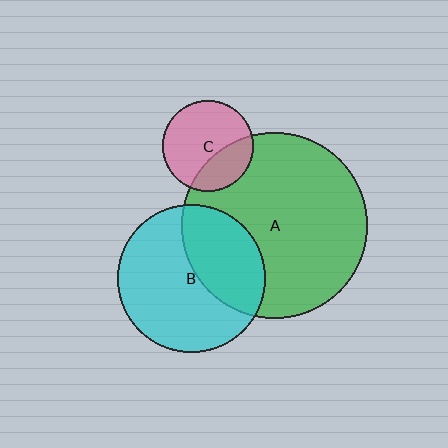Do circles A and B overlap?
Yes.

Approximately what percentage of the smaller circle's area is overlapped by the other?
Approximately 35%.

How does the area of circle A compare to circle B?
Approximately 1.6 times.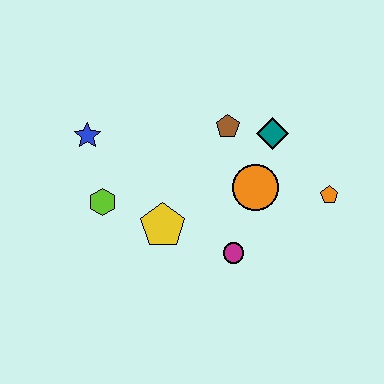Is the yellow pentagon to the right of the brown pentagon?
No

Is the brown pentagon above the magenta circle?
Yes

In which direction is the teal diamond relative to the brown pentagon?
The teal diamond is to the right of the brown pentagon.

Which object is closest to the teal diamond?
The brown pentagon is closest to the teal diamond.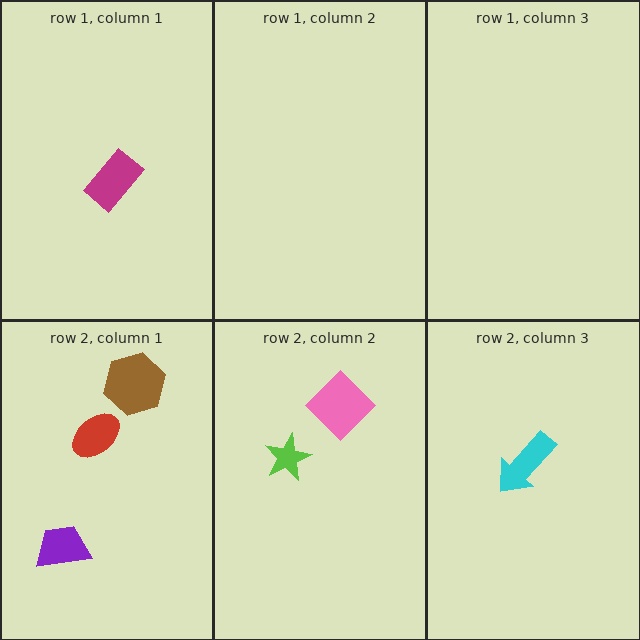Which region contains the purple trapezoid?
The row 2, column 1 region.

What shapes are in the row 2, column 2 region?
The lime star, the pink diamond.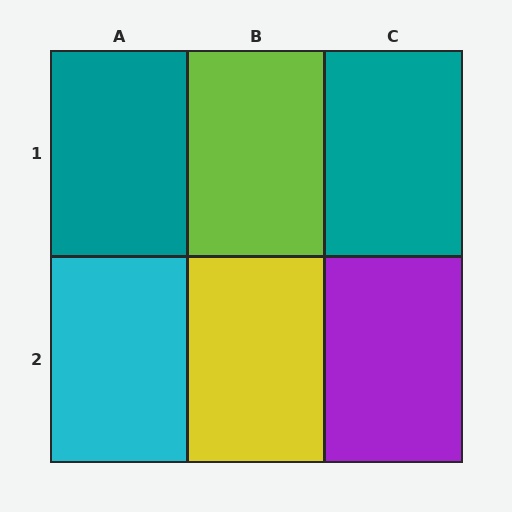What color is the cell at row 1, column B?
Lime.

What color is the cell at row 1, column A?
Teal.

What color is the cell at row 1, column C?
Teal.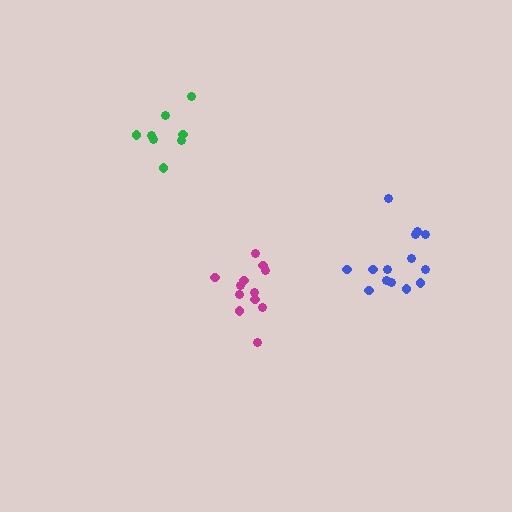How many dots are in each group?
Group 1: 12 dots, Group 2: 14 dots, Group 3: 8 dots (34 total).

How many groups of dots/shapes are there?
There are 3 groups.